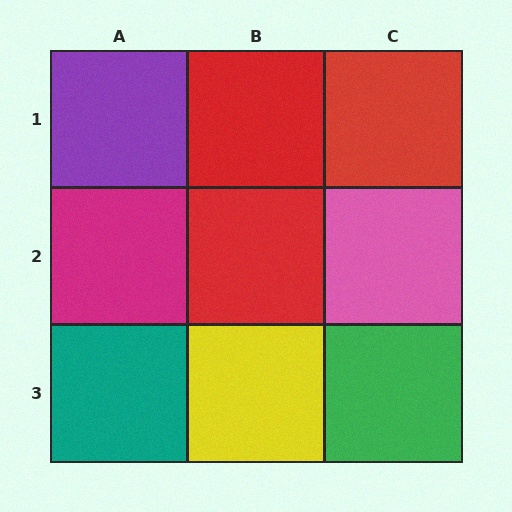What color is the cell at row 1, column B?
Red.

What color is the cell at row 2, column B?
Red.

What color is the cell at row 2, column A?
Magenta.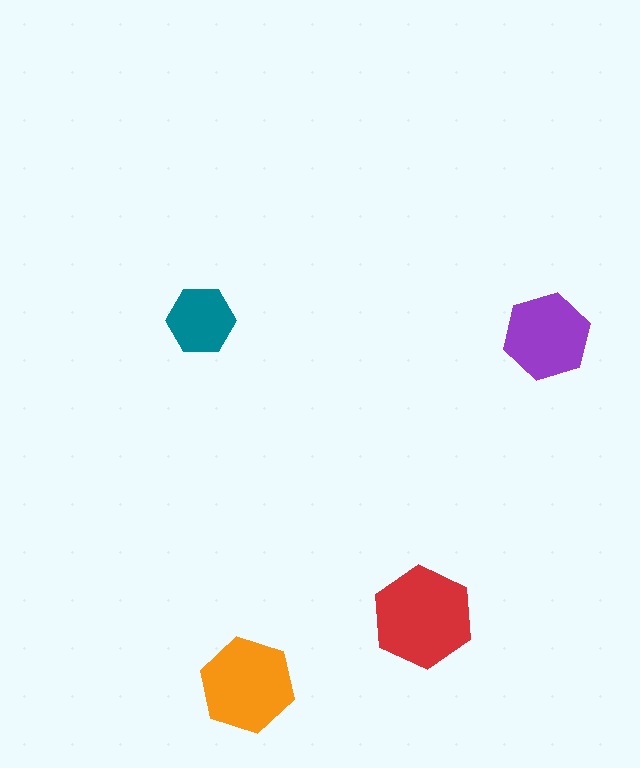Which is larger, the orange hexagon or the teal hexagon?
The orange one.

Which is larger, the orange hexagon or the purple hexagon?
The orange one.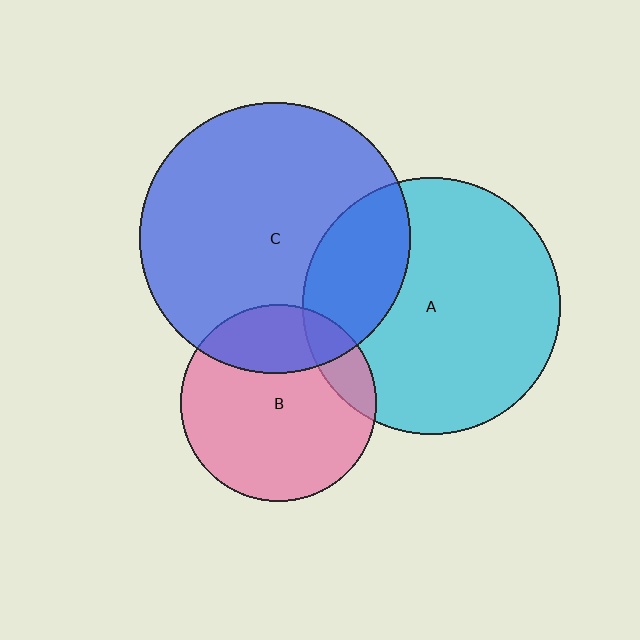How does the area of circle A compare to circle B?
Approximately 1.7 times.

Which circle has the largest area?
Circle C (blue).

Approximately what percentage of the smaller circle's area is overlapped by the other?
Approximately 25%.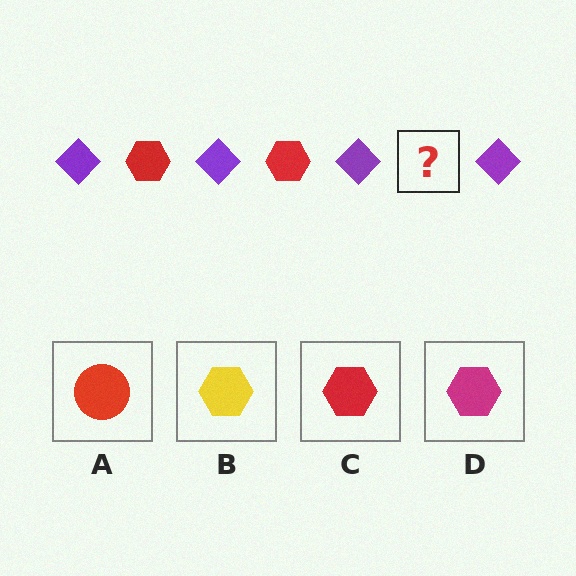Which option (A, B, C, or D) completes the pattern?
C.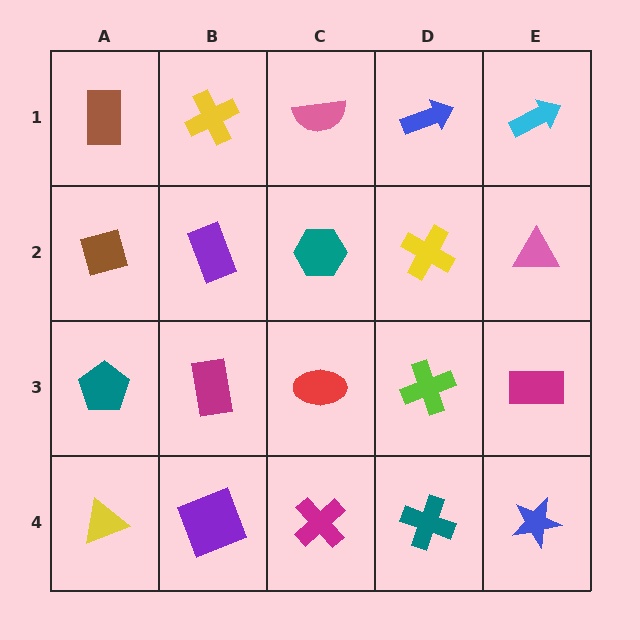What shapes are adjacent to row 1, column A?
A brown diamond (row 2, column A), a yellow cross (row 1, column B).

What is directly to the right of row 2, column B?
A teal hexagon.